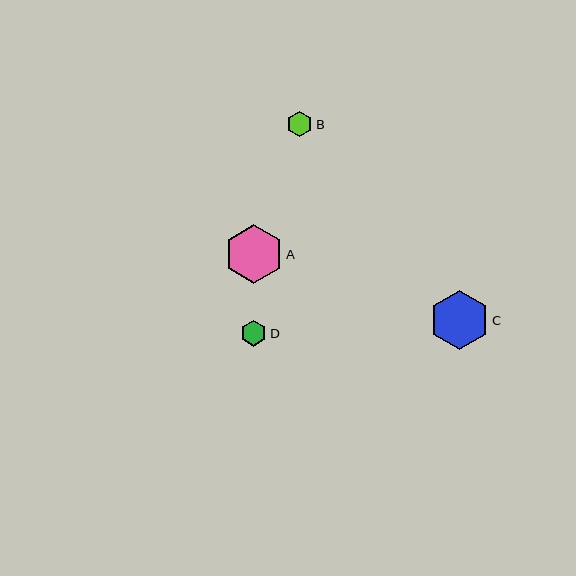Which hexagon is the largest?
Hexagon C is the largest with a size of approximately 60 pixels.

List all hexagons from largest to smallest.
From largest to smallest: C, A, D, B.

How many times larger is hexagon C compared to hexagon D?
Hexagon C is approximately 2.3 times the size of hexagon D.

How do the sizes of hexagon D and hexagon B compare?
Hexagon D and hexagon B are approximately the same size.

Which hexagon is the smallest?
Hexagon B is the smallest with a size of approximately 26 pixels.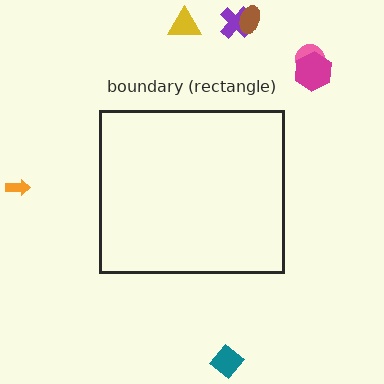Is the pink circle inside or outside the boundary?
Outside.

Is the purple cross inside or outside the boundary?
Outside.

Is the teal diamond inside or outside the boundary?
Outside.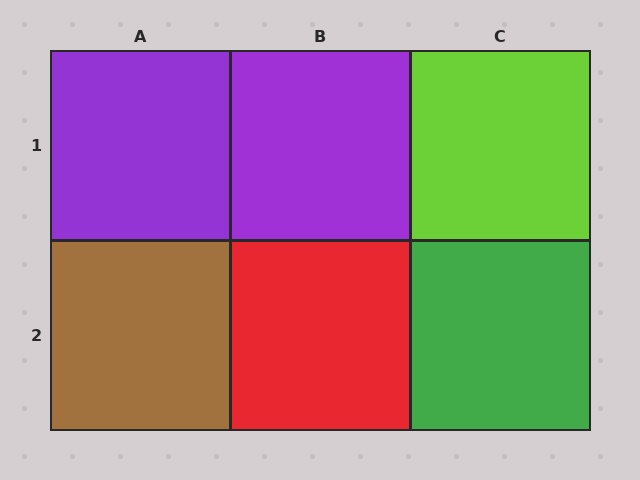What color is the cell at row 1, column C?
Lime.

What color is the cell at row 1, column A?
Purple.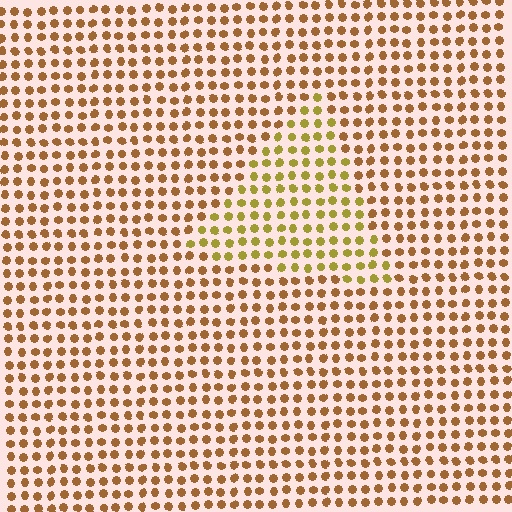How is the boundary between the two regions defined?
The boundary is defined purely by a slight shift in hue (about 29 degrees). Spacing, size, and orientation are identical on both sides.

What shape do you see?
I see a triangle.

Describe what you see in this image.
The image is filled with small brown elements in a uniform arrangement. A triangle-shaped region is visible where the elements are tinted to a slightly different hue, forming a subtle color boundary.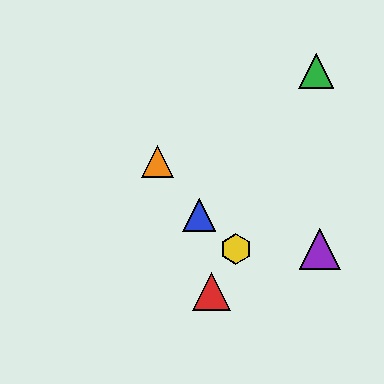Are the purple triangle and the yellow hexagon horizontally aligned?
Yes, both are at y≈249.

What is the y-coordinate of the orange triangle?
The orange triangle is at y≈162.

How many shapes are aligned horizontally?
2 shapes (the yellow hexagon, the purple triangle) are aligned horizontally.